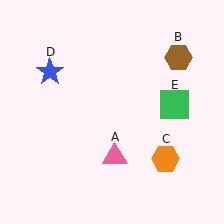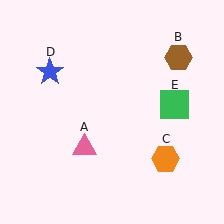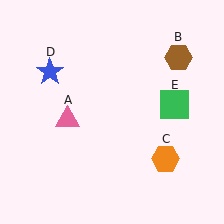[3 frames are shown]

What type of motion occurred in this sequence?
The pink triangle (object A) rotated clockwise around the center of the scene.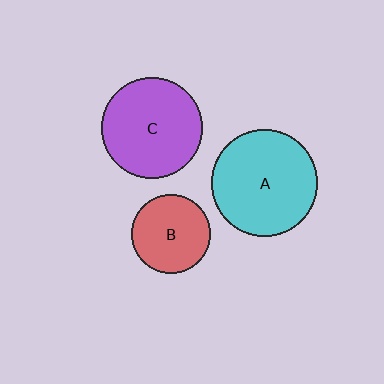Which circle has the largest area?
Circle A (cyan).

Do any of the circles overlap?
No, none of the circles overlap.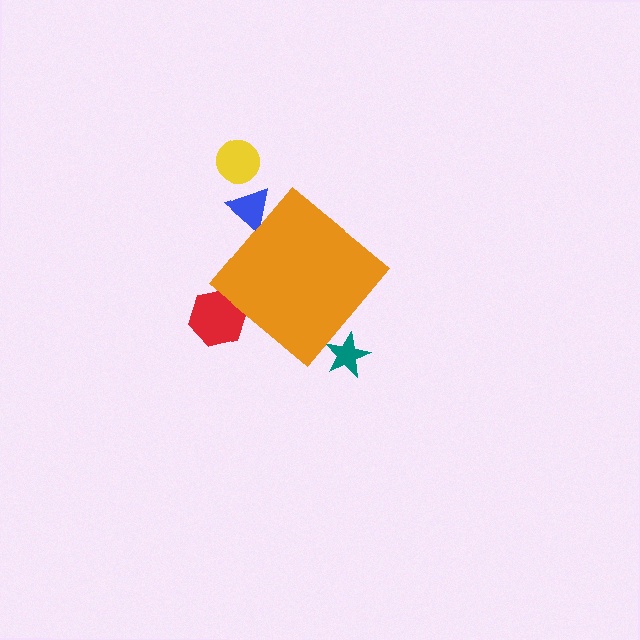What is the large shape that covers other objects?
An orange diamond.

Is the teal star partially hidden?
Yes, the teal star is partially hidden behind the orange diamond.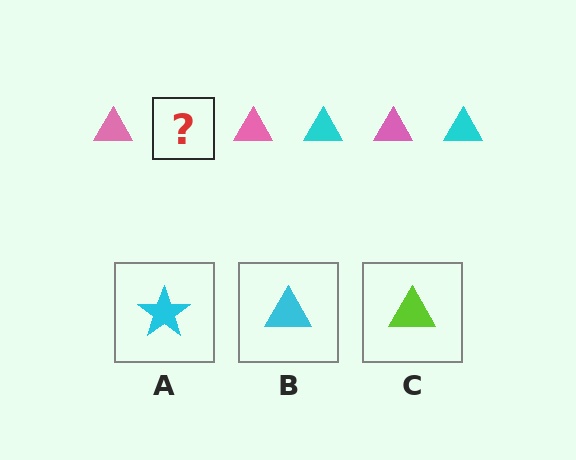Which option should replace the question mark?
Option B.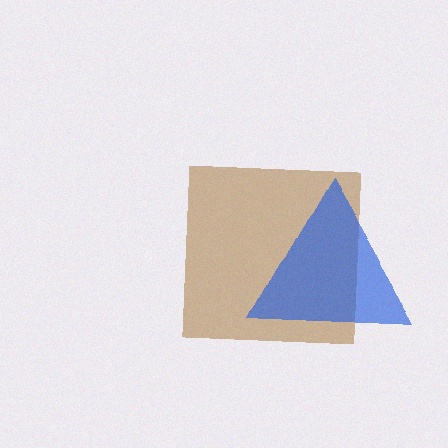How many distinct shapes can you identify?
There are 2 distinct shapes: a brown square, a blue triangle.